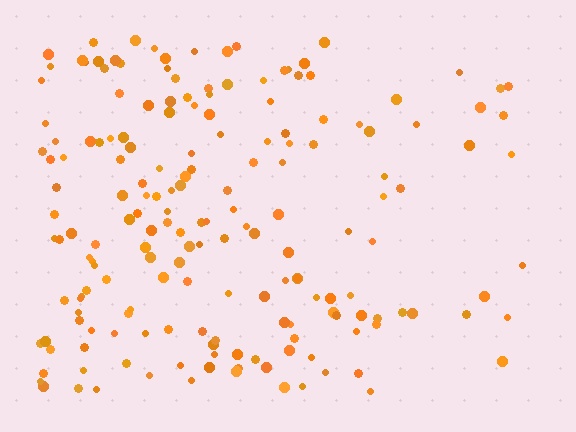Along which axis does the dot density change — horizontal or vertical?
Horizontal.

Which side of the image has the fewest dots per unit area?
The right.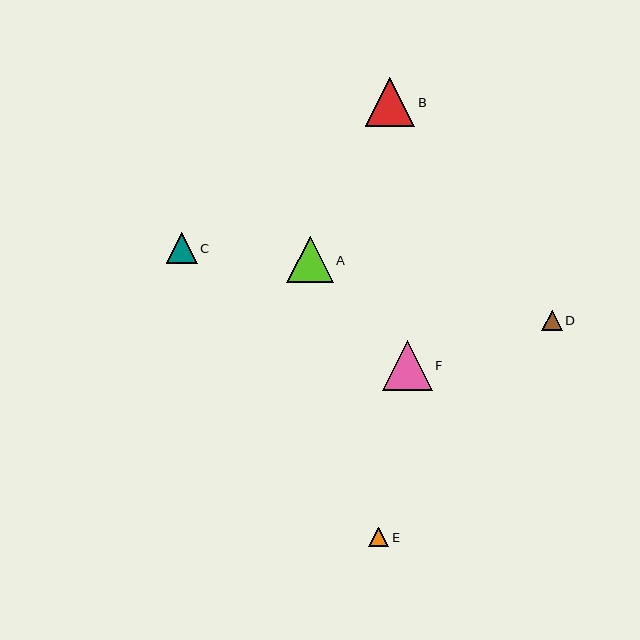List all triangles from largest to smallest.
From largest to smallest: F, B, A, C, D, E.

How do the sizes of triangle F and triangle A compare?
Triangle F and triangle A are approximately the same size.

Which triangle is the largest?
Triangle F is the largest with a size of approximately 50 pixels.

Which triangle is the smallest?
Triangle E is the smallest with a size of approximately 20 pixels.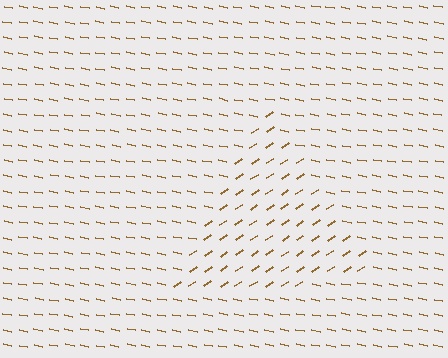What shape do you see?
I see a triangle.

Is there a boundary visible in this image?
Yes, there is a texture boundary formed by a change in line orientation.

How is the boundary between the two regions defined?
The boundary is defined purely by a change in line orientation (approximately 45 degrees difference). All lines are the same color and thickness.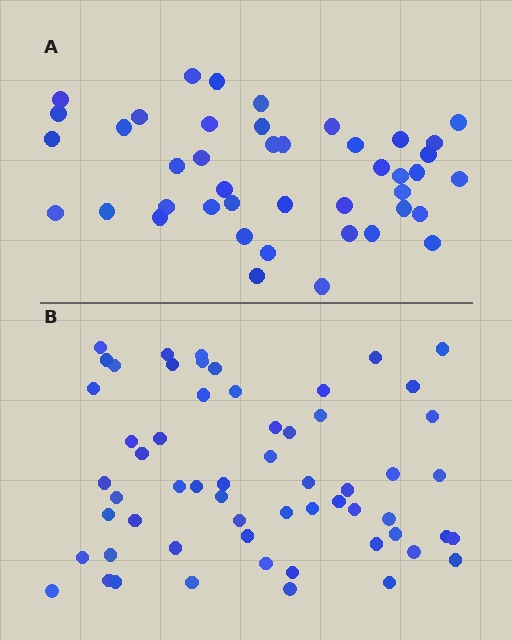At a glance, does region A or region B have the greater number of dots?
Region B (the bottom region) has more dots.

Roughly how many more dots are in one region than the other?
Region B has approximately 15 more dots than region A.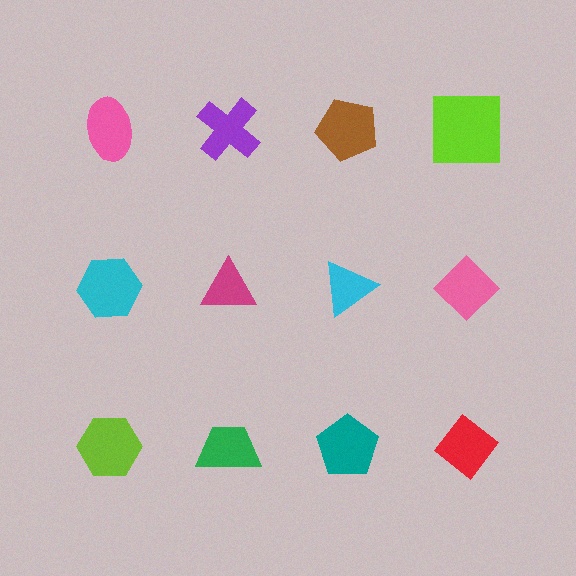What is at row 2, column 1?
A cyan hexagon.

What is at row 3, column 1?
A lime hexagon.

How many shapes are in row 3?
4 shapes.